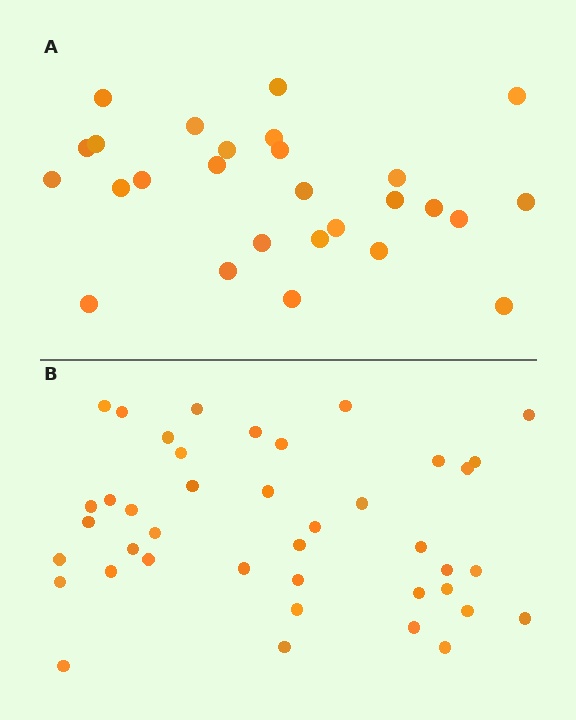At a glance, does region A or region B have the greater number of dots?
Region B (the bottom region) has more dots.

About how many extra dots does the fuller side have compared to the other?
Region B has approximately 15 more dots than region A.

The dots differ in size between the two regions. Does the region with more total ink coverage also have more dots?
No. Region A has more total ink coverage because its dots are larger, but region B actually contains more individual dots. Total area can be misleading — the number of items is what matters here.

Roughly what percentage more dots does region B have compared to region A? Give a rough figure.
About 50% more.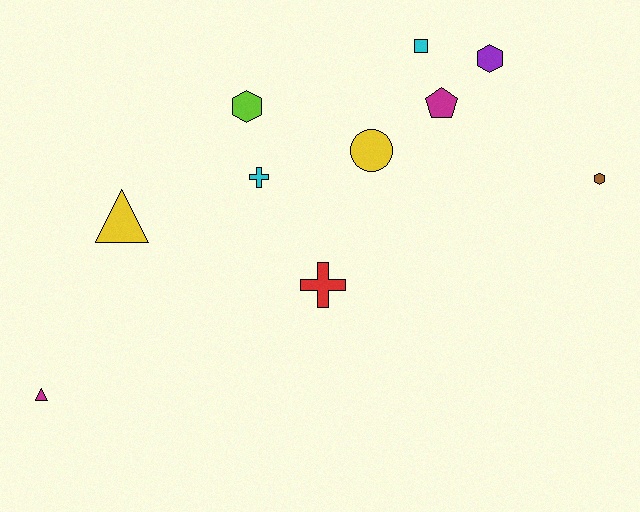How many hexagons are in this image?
There are 3 hexagons.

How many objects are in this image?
There are 10 objects.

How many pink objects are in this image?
There are no pink objects.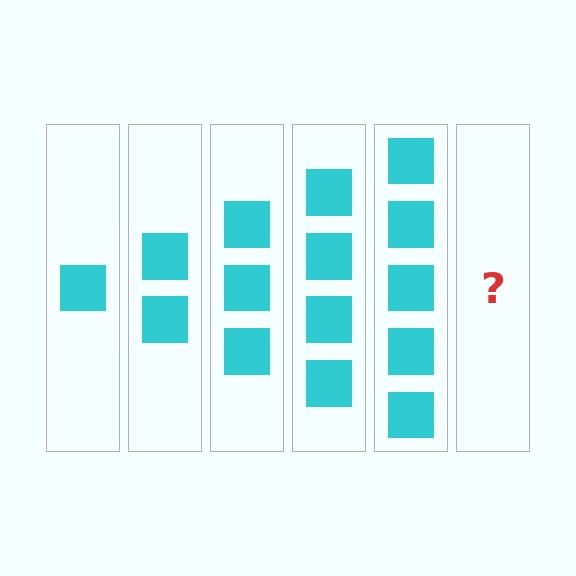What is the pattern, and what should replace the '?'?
The pattern is that each step adds one more square. The '?' should be 6 squares.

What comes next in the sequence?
The next element should be 6 squares.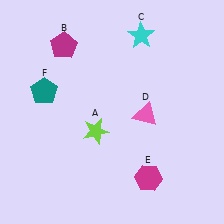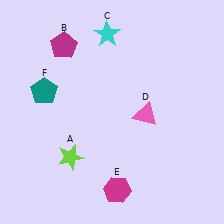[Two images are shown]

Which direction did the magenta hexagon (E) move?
The magenta hexagon (E) moved left.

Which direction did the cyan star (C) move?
The cyan star (C) moved left.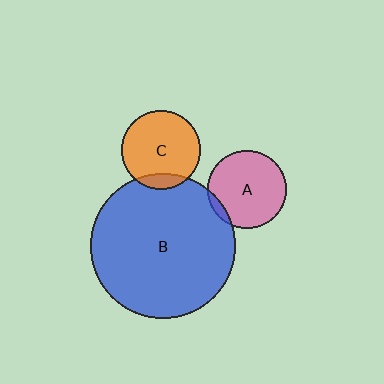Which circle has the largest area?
Circle B (blue).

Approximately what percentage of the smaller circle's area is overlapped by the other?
Approximately 10%.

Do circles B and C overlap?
Yes.